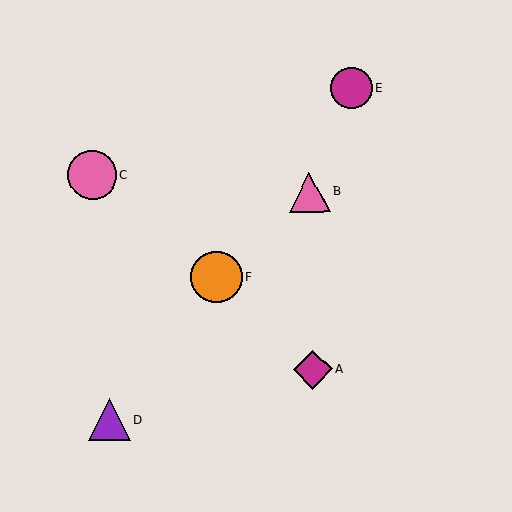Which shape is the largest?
The orange circle (labeled F) is the largest.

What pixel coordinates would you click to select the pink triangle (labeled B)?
Click at (309, 192) to select the pink triangle B.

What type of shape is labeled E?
Shape E is a magenta circle.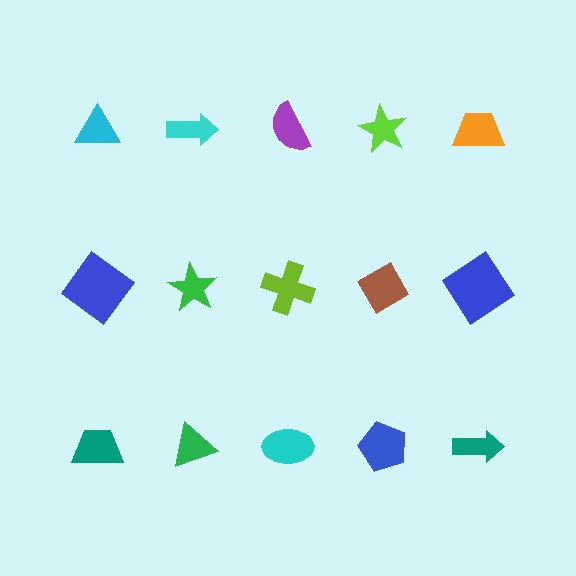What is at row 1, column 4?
A lime star.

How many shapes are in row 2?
5 shapes.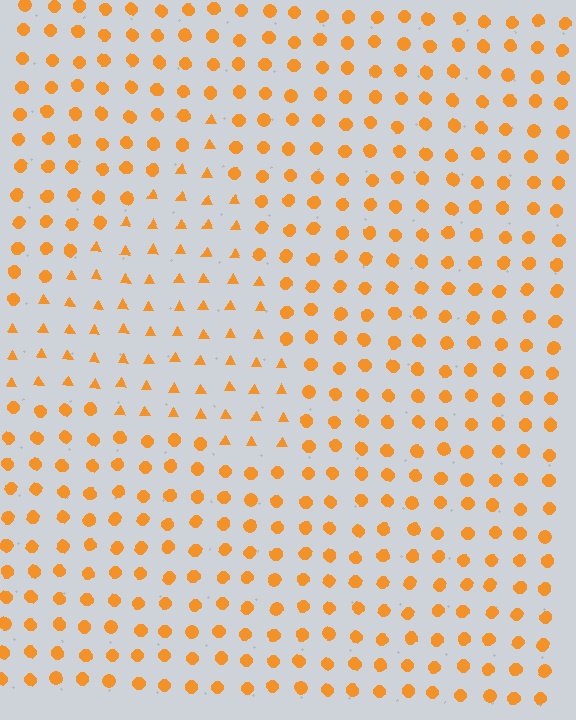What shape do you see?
I see a triangle.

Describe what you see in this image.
The image is filled with small orange elements arranged in a uniform grid. A triangle-shaped region contains triangles, while the surrounding area contains circles. The boundary is defined purely by the change in element shape.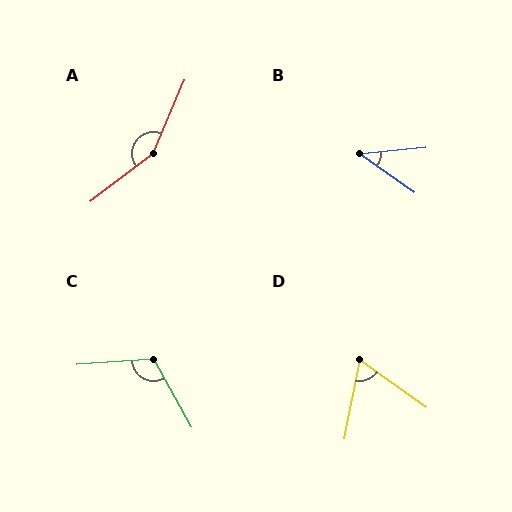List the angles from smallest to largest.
B (41°), D (65°), C (115°), A (151°).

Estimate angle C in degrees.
Approximately 115 degrees.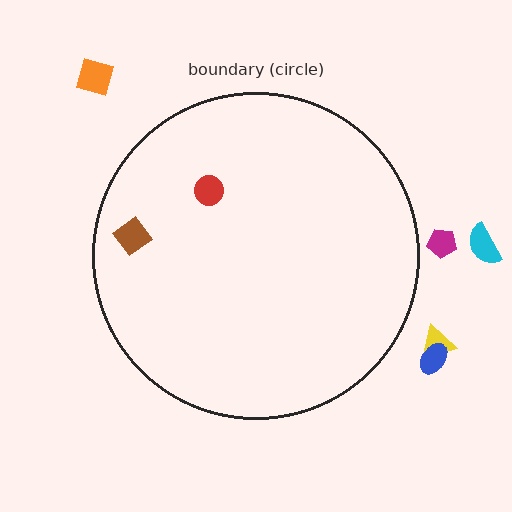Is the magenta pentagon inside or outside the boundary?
Outside.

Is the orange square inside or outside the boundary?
Outside.